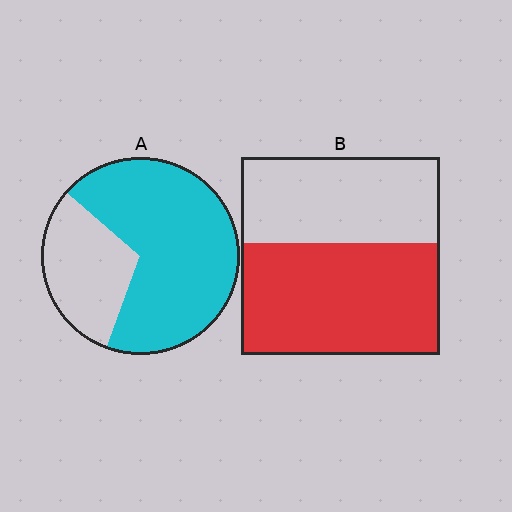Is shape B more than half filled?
Yes.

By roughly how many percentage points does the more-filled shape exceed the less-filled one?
By roughly 15 percentage points (A over B).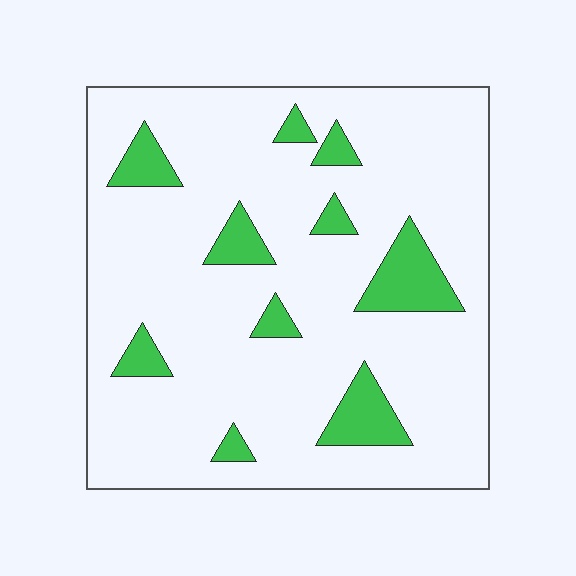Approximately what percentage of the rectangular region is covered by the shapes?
Approximately 15%.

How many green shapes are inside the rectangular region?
10.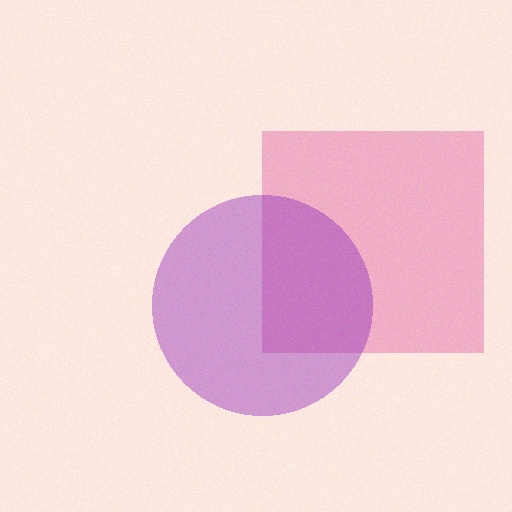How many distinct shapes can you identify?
There are 2 distinct shapes: a pink square, a purple circle.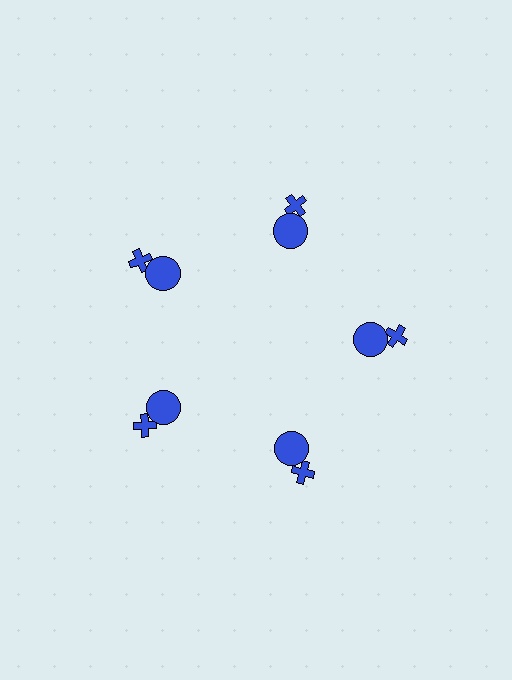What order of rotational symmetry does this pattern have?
This pattern has 5-fold rotational symmetry.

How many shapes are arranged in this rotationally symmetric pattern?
There are 10 shapes, arranged in 5 groups of 2.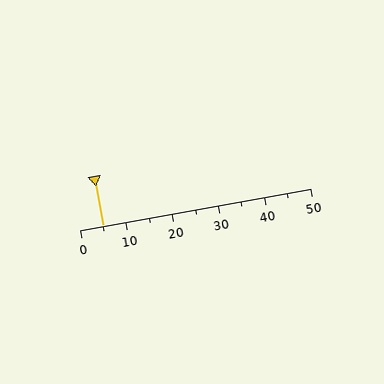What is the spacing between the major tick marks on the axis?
The major ticks are spaced 10 apart.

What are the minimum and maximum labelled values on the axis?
The axis runs from 0 to 50.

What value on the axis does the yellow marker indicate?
The marker indicates approximately 5.